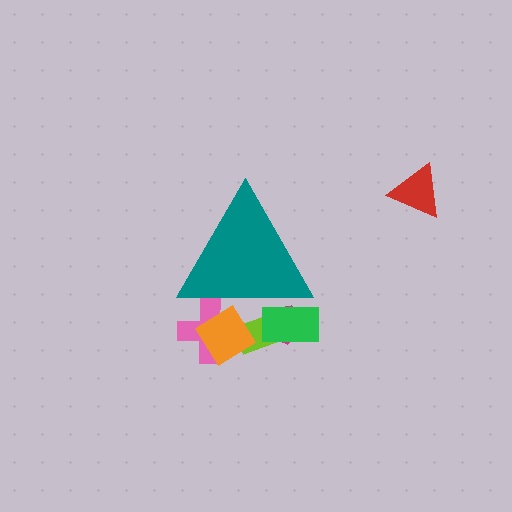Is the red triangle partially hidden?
No, the red triangle is fully visible.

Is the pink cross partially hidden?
Yes, the pink cross is partially hidden behind the teal triangle.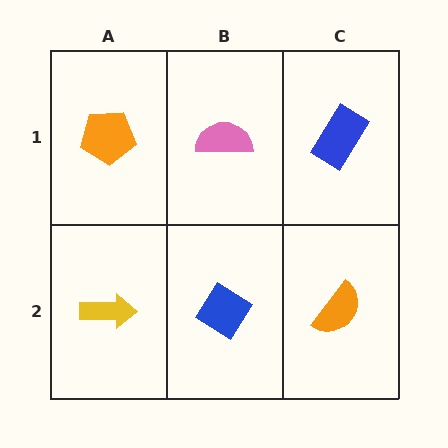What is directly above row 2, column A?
An orange pentagon.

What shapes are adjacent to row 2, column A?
An orange pentagon (row 1, column A), a blue diamond (row 2, column B).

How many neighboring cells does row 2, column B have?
3.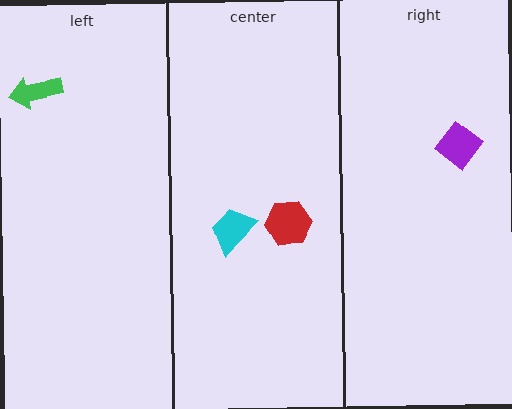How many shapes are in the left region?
1.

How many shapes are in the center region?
2.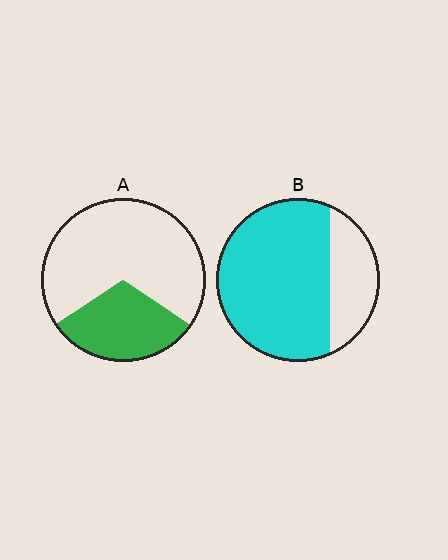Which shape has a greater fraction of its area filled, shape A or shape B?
Shape B.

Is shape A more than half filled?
No.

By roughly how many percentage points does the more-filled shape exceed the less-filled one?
By roughly 45 percentage points (B over A).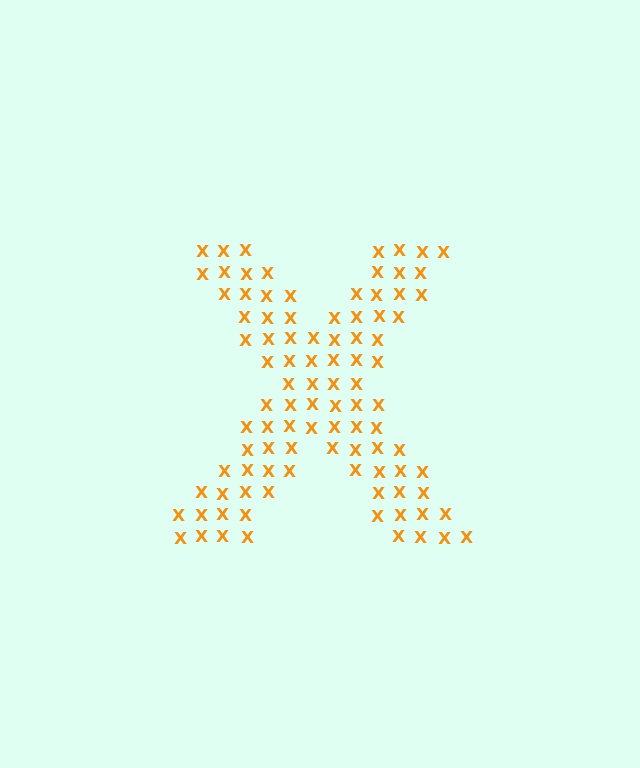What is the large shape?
The large shape is the letter X.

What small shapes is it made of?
It is made of small letter X's.